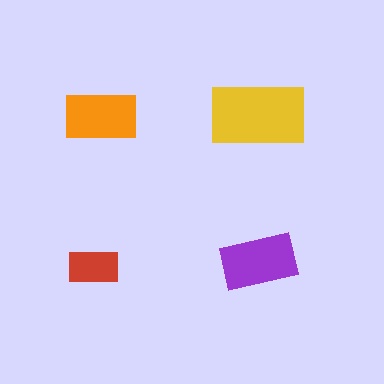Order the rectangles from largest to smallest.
the yellow one, the purple one, the orange one, the red one.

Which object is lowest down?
The red rectangle is bottommost.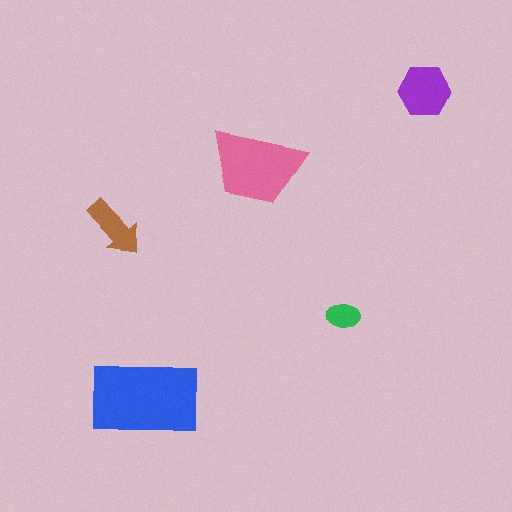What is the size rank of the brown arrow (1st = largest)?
4th.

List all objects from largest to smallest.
The blue rectangle, the pink trapezoid, the purple hexagon, the brown arrow, the green ellipse.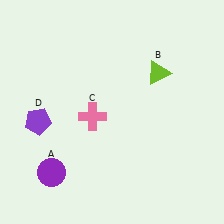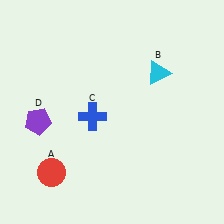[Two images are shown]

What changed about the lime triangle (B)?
In Image 1, B is lime. In Image 2, it changed to cyan.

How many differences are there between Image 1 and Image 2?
There are 3 differences between the two images.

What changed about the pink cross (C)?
In Image 1, C is pink. In Image 2, it changed to blue.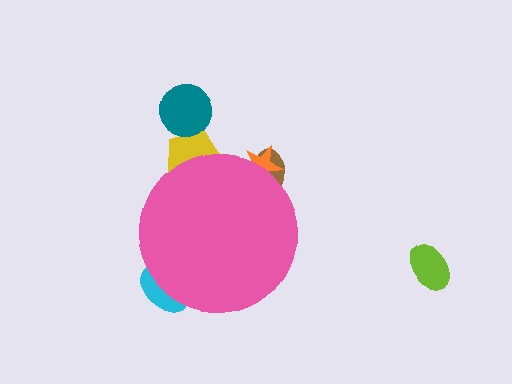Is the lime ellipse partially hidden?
No, the lime ellipse is fully visible.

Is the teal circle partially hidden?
No, the teal circle is fully visible.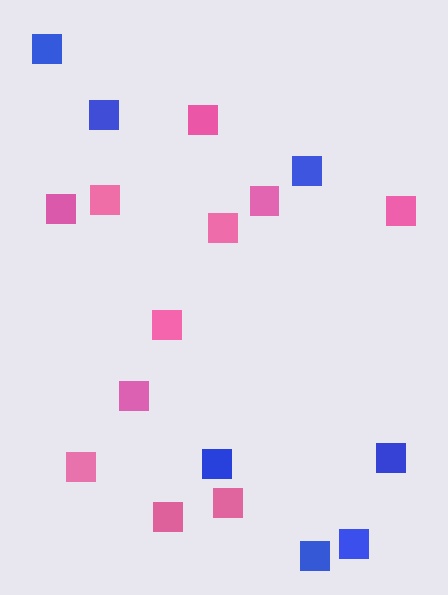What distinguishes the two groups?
There are 2 groups: one group of blue squares (7) and one group of pink squares (11).